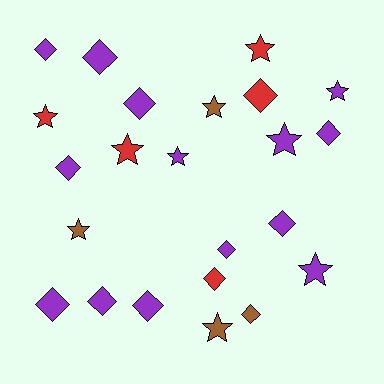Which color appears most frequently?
Purple, with 14 objects.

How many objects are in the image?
There are 23 objects.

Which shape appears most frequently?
Diamond, with 13 objects.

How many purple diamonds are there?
There are 10 purple diamonds.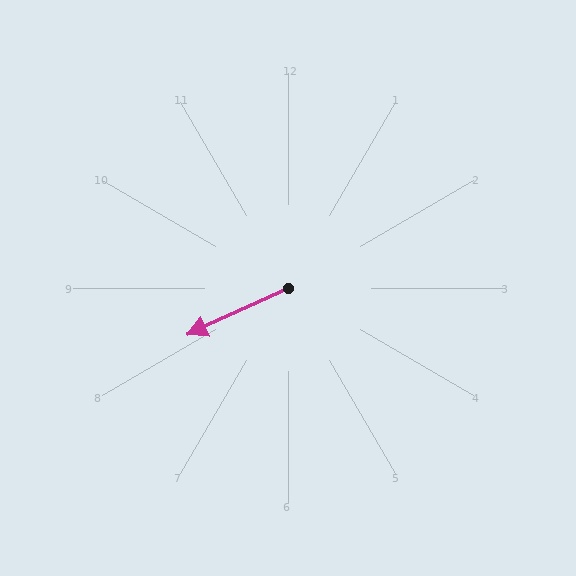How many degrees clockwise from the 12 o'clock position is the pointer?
Approximately 245 degrees.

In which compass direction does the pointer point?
Southwest.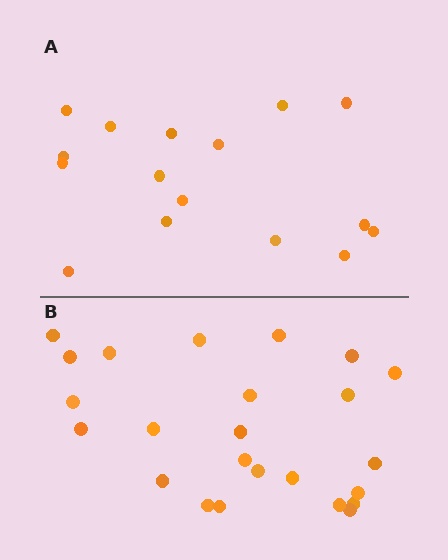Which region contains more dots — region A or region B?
Region B (the bottom region) has more dots.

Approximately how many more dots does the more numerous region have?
Region B has roughly 8 or so more dots than region A.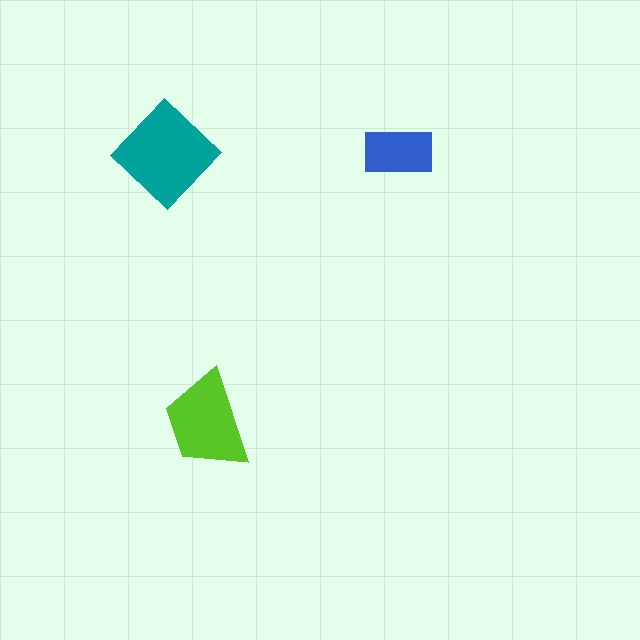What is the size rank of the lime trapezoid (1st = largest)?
2nd.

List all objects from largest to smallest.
The teal diamond, the lime trapezoid, the blue rectangle.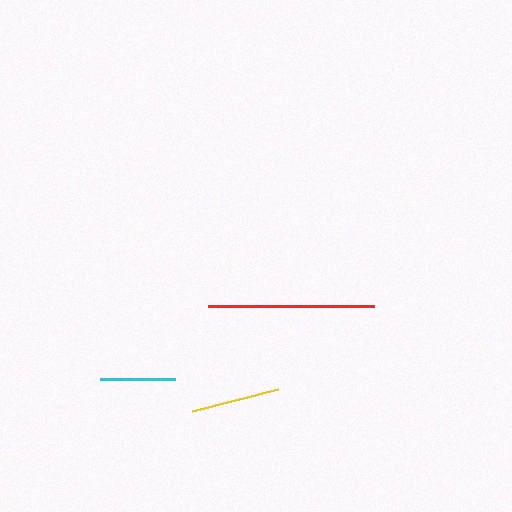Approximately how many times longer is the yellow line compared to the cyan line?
The yellow line is approximately 1.2 times the length of the cyan line.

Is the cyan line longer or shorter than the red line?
The red line is longer than the cyan line.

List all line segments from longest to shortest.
From longest to shortest: red, yellow, cyan.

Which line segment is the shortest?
The cyan line is the shortest at approximately 76 pixels.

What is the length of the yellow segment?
The yellow segment is approximately 88 pixels long.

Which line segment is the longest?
The red line is the longest at approximately 166 pixels.